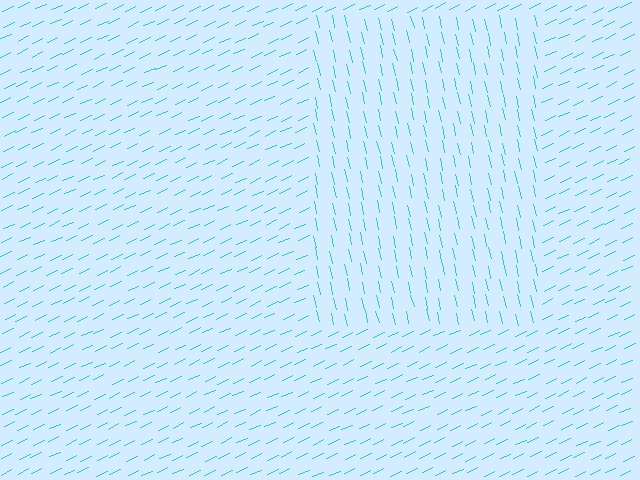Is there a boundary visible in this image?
Yes, there is a texture boundary formed by a change in line orientation.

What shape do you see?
I see a rectangle.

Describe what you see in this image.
The image is filled with small cyan line segments. A rectangle region in the image has lines oriented differently from the surrounding lines, creating a visible texture boundary.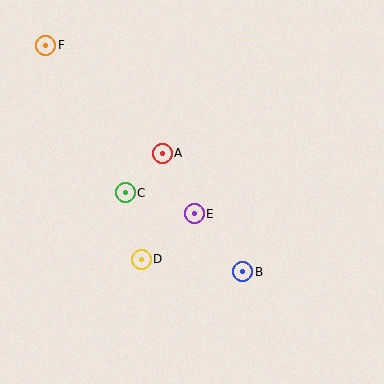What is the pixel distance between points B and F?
The distance between B and F is 300 pixels.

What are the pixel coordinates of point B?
Point B is at (243, 272).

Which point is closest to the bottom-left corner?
Point D is closest to the bottom-left corner.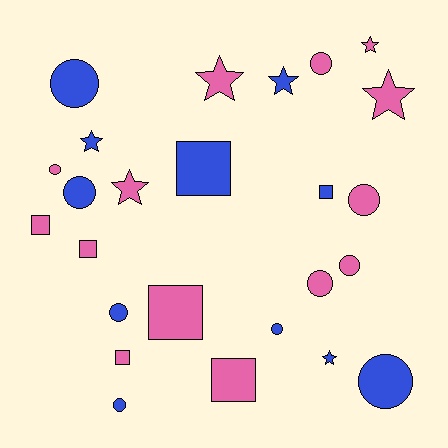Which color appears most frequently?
Pink, with 14 objects.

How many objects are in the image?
There are 25 objects.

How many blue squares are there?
There are 2 blue squares.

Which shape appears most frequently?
Circle, with 11 objects.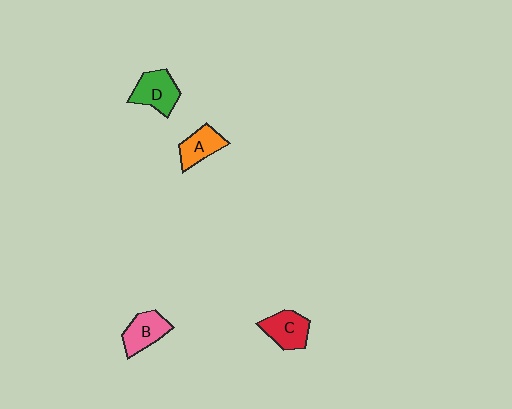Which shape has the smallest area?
Shape A (orange).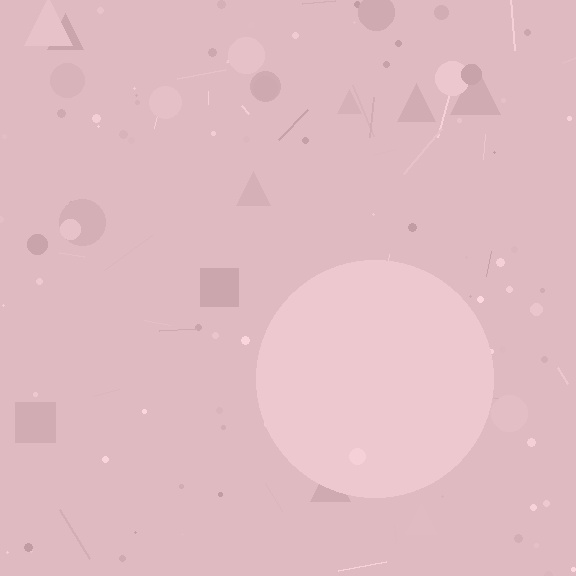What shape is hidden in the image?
A circle is hidden in the image.